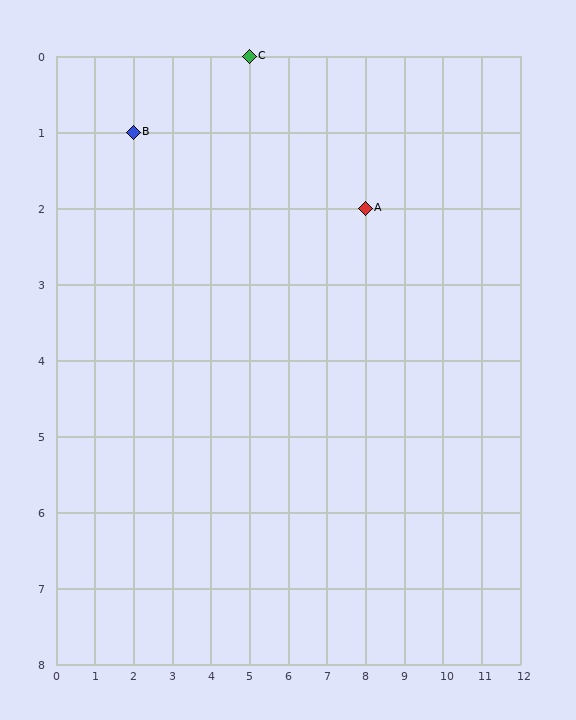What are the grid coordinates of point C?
Point C is at grid coordinates (5, 0).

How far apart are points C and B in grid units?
Points C and B are 3 columns and 1 row apart (about 3.2 grid units diagonally).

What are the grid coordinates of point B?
Point B is at grid coordinates (2, 1).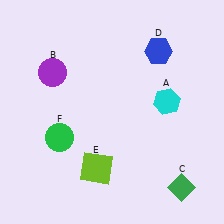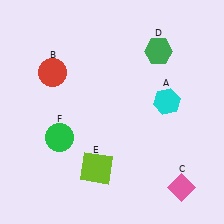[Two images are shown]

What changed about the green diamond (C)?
In Image 1, C is green. In Image 2, it changed to pink.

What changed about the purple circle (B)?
In Image 1, B is purple. In Image 2, it changed to red.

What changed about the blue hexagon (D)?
In Image 1, D is blue. In Image 2, it changed to green.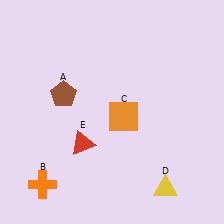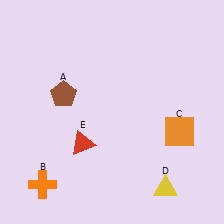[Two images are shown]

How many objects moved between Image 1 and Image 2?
1 object moved between the two images.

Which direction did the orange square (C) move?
The orange square (C) moved right.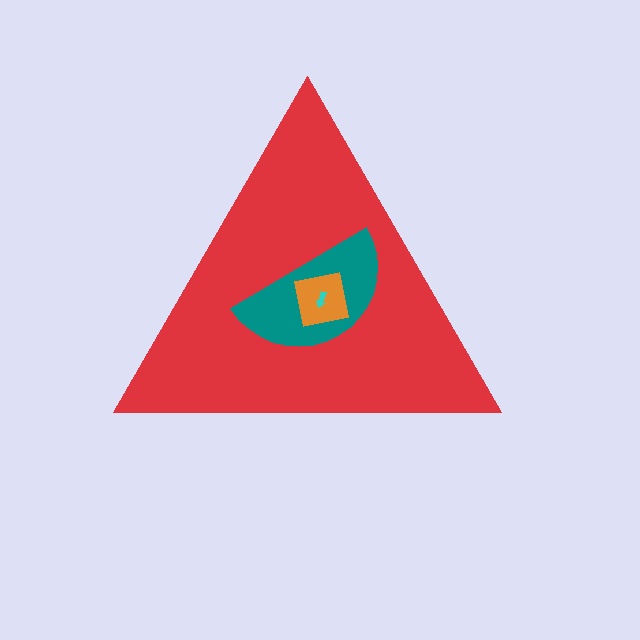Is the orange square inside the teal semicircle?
Yes.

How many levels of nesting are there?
4.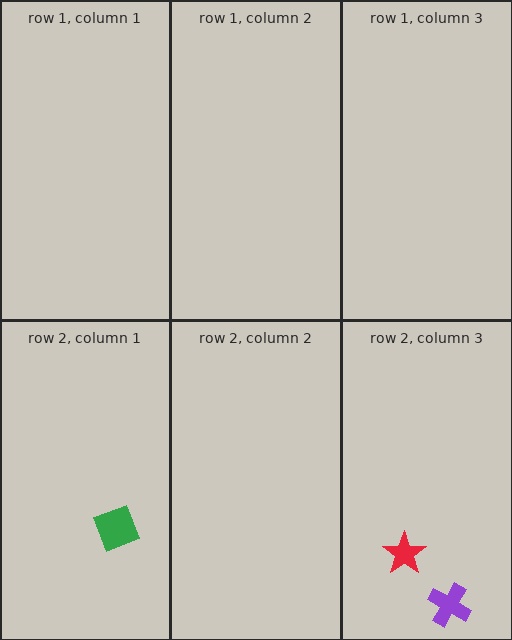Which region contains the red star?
The row 2, column 3 region.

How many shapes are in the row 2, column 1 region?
1.